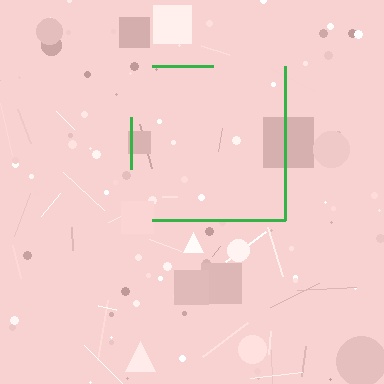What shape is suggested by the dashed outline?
The dashed outline suggests a square.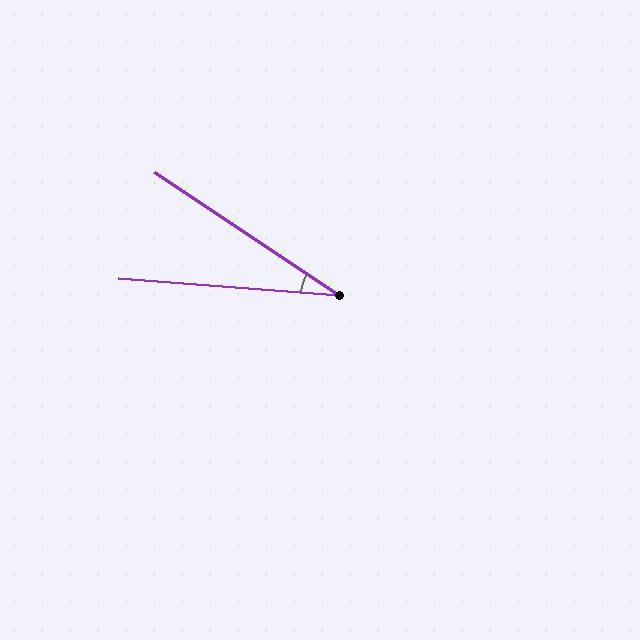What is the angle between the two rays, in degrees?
Approximately 29 degrees.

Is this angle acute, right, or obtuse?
It is acute.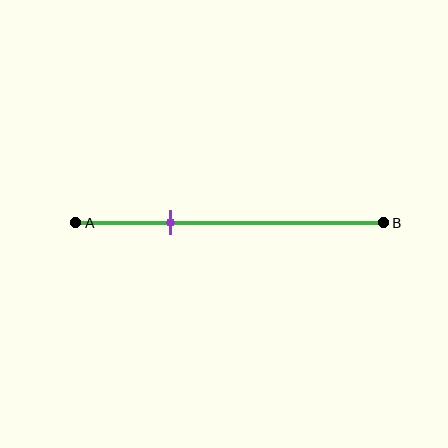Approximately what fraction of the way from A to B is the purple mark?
The purple mark is approximately 30% of the way from A to B.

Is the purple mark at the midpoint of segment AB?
No, the mark is at about 30% from A, not at the 50% midpoint.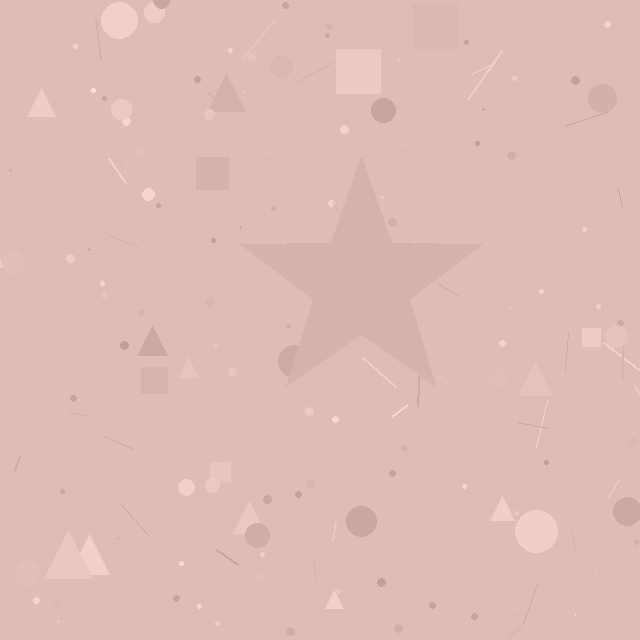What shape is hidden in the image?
A star is hidden in the image.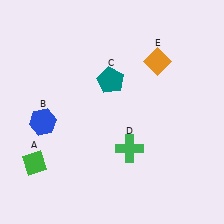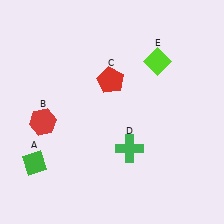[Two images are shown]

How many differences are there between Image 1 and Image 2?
There are 3 differences between the two images.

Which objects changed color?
B changed from blue to red. C changed from teal to red. E changed from orange to lime.